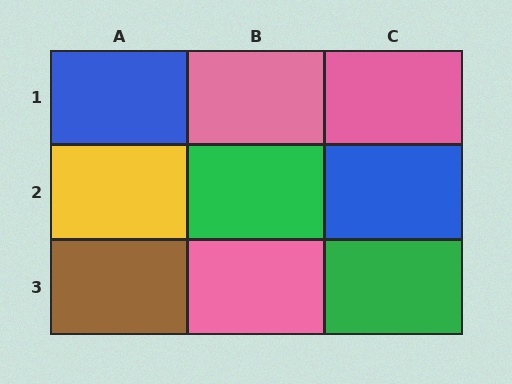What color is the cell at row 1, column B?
Pink.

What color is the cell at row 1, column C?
Pink.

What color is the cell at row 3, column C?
Green.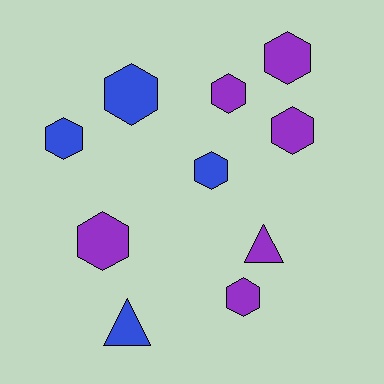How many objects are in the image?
There are 10 objects.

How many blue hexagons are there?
There are 3 blue hexagons.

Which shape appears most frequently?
Hexagon, with 8 objects.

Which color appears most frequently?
Purple, with 6 objects.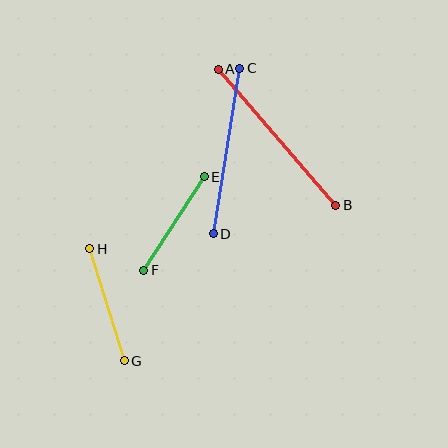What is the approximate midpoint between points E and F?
The midpoint is at approximately (174, 224) pixels.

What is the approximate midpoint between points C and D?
The midpoint is at approximately (226, 151) pixels.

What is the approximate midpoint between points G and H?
The midpoint is at approximately (107, 305) pixels.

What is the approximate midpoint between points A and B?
The midpoint is at approximately (277, 137) pixels.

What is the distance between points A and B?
The distance is approximately 180 pixels.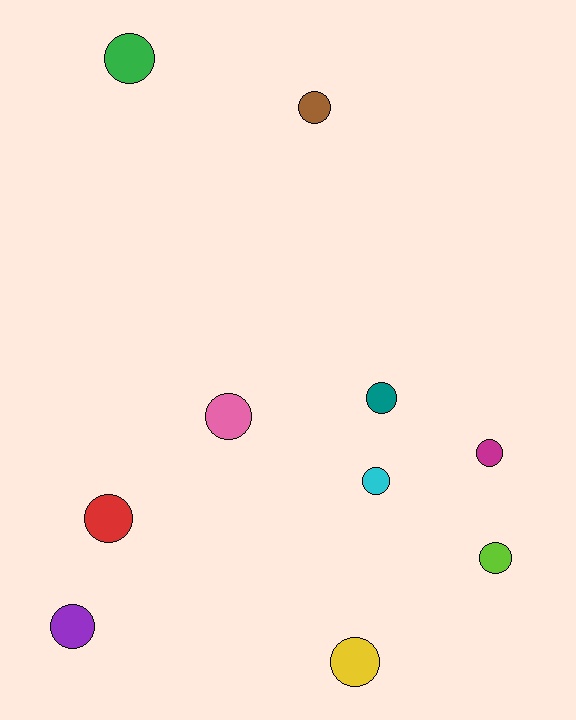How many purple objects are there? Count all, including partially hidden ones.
There is 1 purple object.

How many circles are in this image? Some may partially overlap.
There are 10 circles.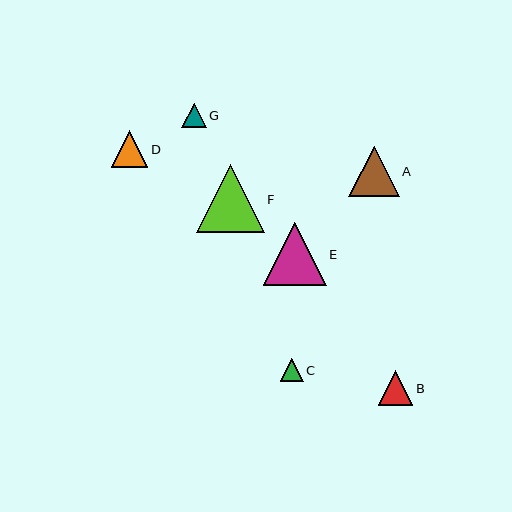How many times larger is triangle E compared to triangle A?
Triangle E is approximately 1.2 times the size of triangle A.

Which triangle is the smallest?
Triangle C is the smallest with a size of approximately 23 pixels.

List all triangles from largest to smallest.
From largest to smallest: F, E, A, D, B, G, C.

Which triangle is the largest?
Triangle F is the largest with a size of approximately 68 pixels.